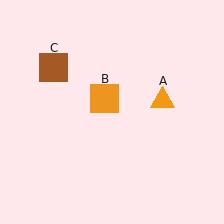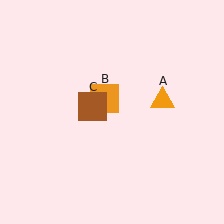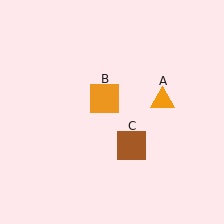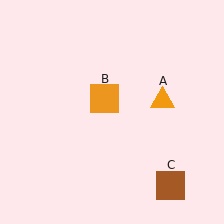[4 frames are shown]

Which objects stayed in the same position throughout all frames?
Orange triangle (object A) and orange square (object B) remained stationary.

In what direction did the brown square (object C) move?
The brown square (object C) moved down and to the right.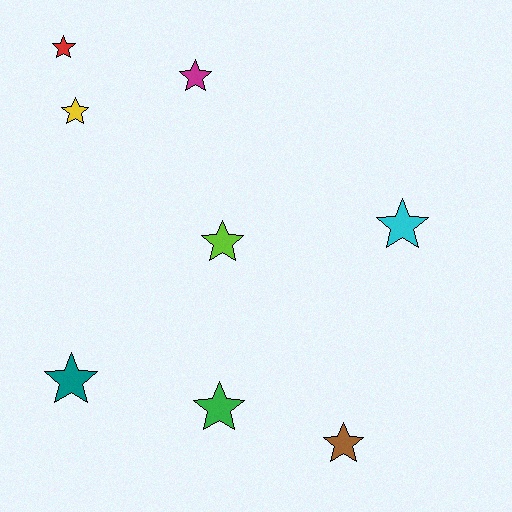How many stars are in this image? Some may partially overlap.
There are 8 stars.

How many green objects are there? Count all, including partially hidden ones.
There is 1 green object.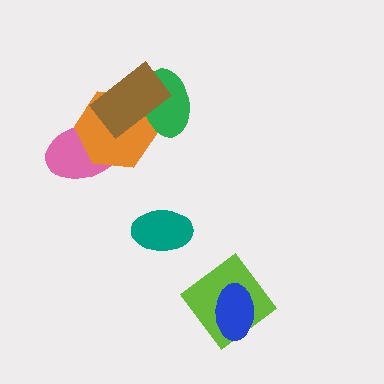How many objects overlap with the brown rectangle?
2 objects overlap with the brown rectangle.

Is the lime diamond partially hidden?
Yes, it is partially covered by another shape.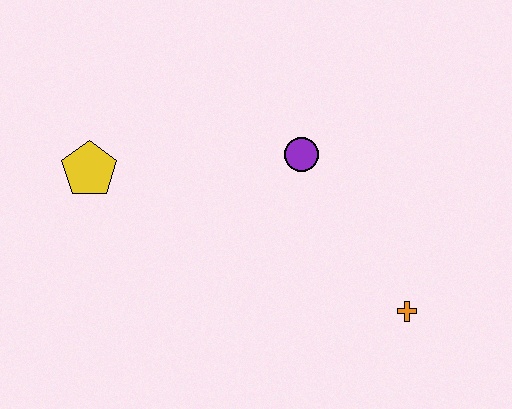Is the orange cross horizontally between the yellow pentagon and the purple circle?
No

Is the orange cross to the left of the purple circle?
No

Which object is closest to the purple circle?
The orange cross is closest to the purple circle.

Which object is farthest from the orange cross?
The yellow pentagon is farthest from the orange cross.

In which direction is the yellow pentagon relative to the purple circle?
The yellow pentagon is to the left of the purple circle.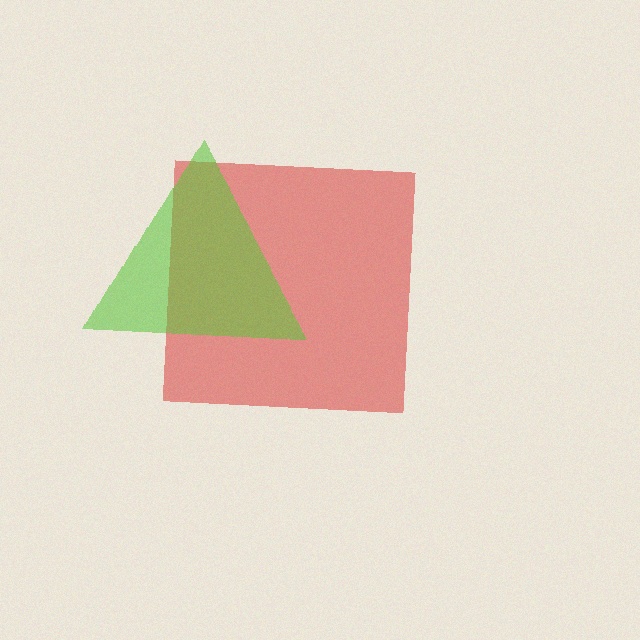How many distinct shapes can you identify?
There are 2 distinct shapes: a red square, a lime triangle.